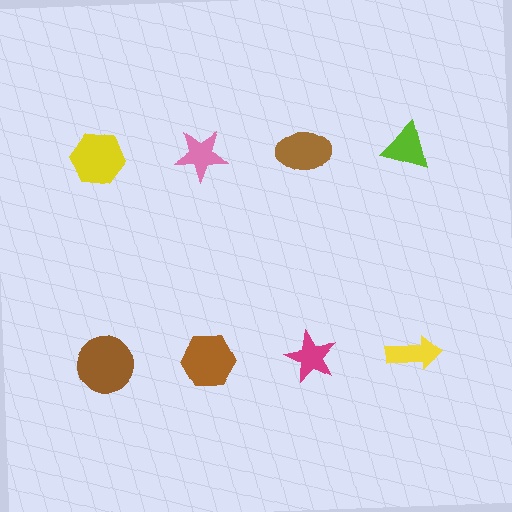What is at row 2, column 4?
A yellow arrow.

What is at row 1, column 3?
A brown ellipse.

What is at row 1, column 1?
A yellow hexagon.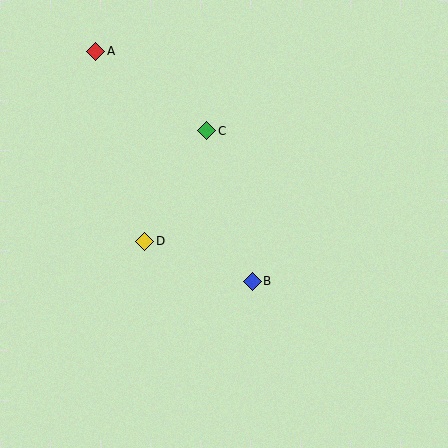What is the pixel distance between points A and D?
The distance between A and D is 196 pixels.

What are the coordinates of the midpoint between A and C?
The midpoint between A and C is at (151, 91).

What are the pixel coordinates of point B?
Point B is at (252, 281).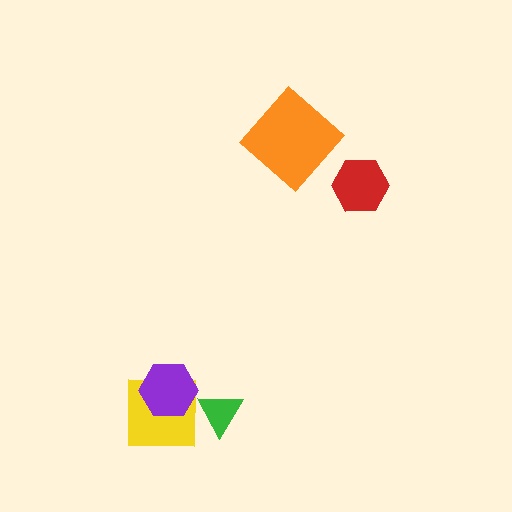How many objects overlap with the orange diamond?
0 objects overlap with the orange diamond.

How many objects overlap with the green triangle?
1 object overlaps with the green triangle.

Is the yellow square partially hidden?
Yes, it is partially covered by another shape.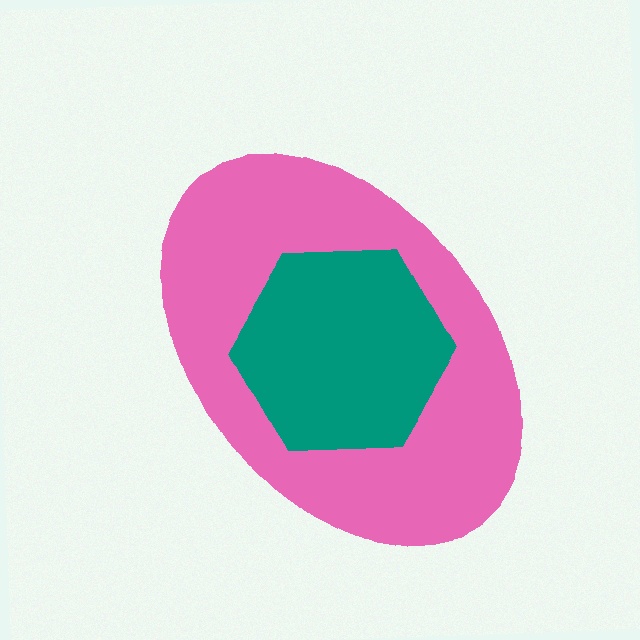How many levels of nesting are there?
2.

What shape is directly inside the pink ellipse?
The teal hexagon.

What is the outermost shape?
The pink ellipse.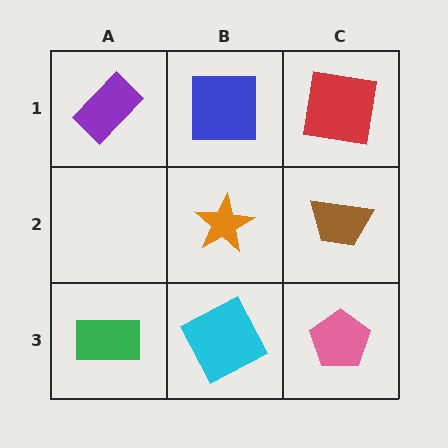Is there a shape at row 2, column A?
No, that cell is empty.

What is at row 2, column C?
A brown trapezoid.